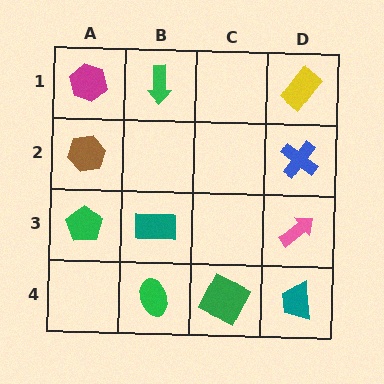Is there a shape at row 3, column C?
No, that cell is empty.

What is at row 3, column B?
A teal rectangle.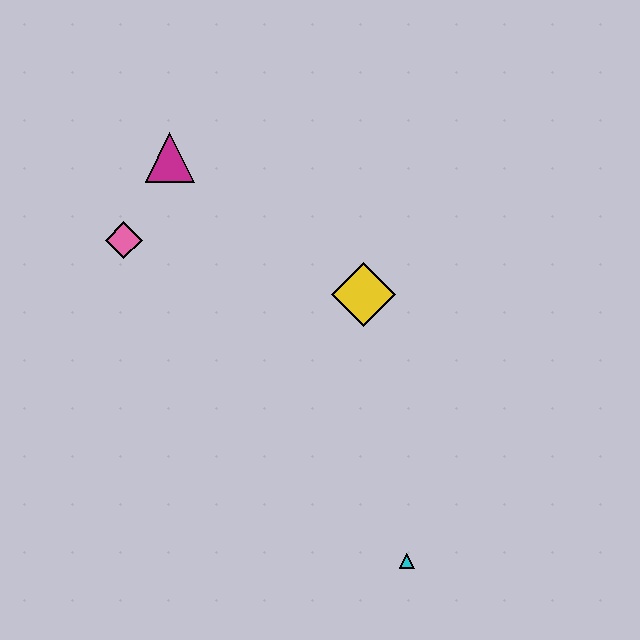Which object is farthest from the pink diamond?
The cyan triangle is farthest from the pink diamond.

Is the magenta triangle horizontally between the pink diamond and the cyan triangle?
Yes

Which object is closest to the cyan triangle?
The yellow diamond is closest to the cyan triangle.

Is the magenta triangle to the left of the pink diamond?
No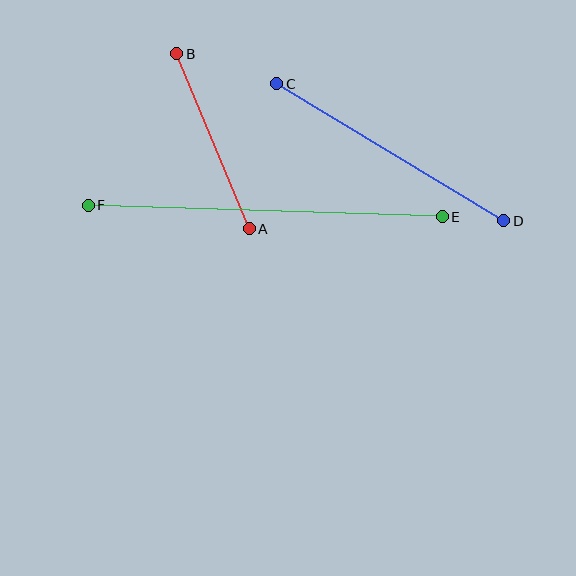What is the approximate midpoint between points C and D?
The midpoint is at approximately (390, 152) pixels.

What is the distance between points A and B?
The distance is approximately 189 pixels.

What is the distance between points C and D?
The distance is approximately 265 pixels.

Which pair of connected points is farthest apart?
Points E and F are farthest apart.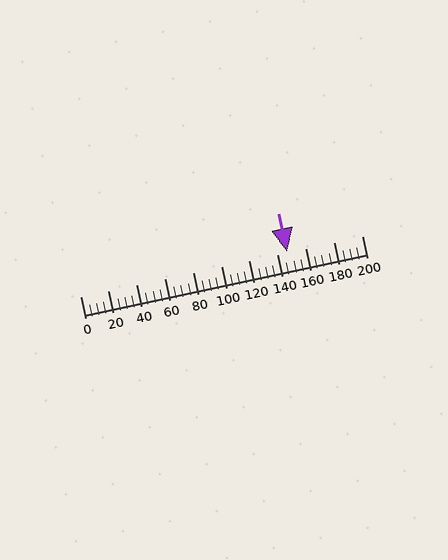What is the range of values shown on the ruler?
The ruler shows values from 0 to 200.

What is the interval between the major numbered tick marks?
The major tick marks are spaced 20 units apart.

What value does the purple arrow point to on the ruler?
The purple arrow points to approximately 147.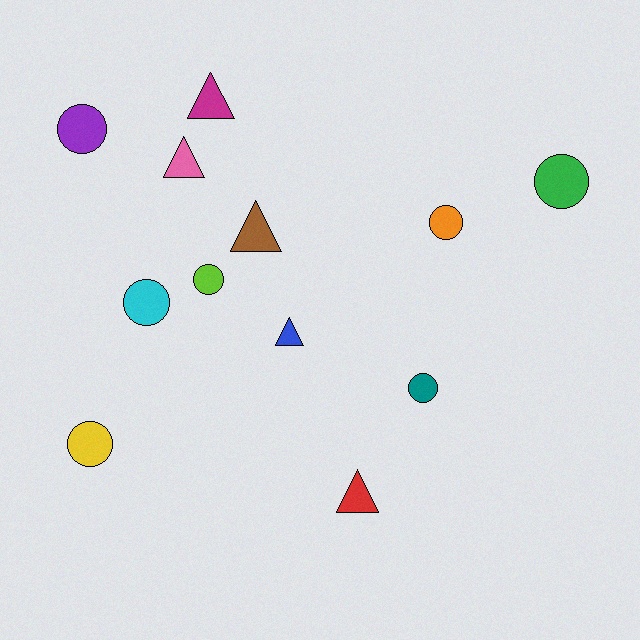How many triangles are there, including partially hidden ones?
There are 5 triangles.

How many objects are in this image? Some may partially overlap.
There are 12 objects.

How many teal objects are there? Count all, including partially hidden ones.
There is 1 teal object.